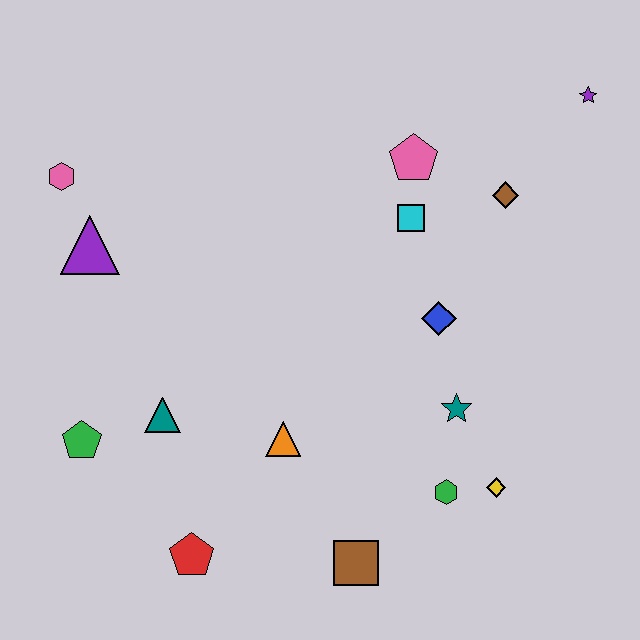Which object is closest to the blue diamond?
The teal star is closest to the blue diamond.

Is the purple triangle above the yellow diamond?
Yes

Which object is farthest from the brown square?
The purple star is farthest from the brown square.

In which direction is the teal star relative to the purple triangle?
The teal star is to the right of the purple triangle.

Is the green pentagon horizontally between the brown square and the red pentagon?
No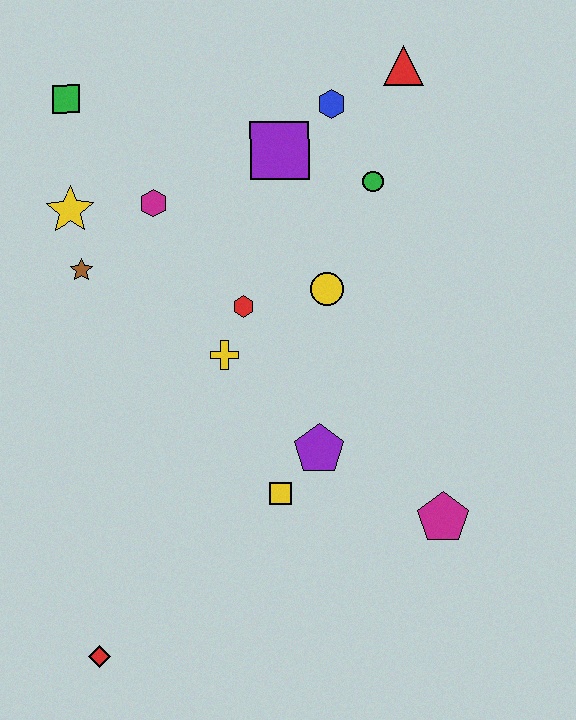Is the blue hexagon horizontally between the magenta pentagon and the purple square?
Yes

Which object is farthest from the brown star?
The magenta pentagon is farthest from the brown star.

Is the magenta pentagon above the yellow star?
No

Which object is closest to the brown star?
The yellow star is closest to the brown star.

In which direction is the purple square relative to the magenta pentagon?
The purple square is above the magenta pentagon.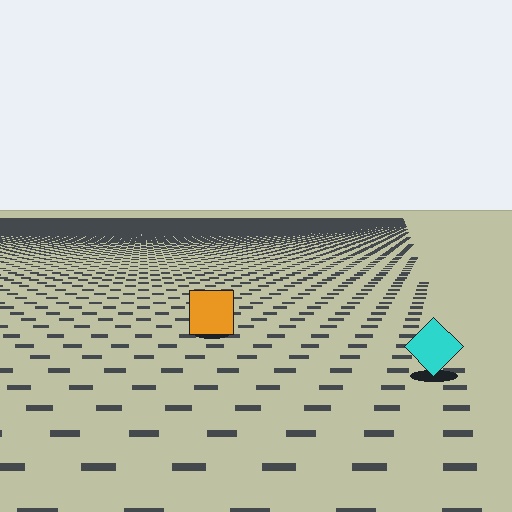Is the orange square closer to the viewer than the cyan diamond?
No. The cyan diamond is closer — you can tell from the texture gradient: the ground texture is coarser near it.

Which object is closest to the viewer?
The cyan diamond is closest. The texture marks near it are larger and more spread out.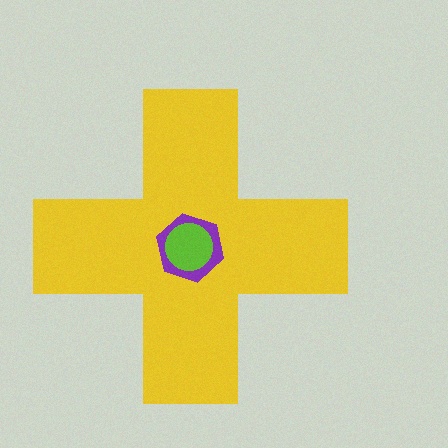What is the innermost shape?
The lime circle.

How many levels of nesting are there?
3.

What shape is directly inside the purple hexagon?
The lime circle.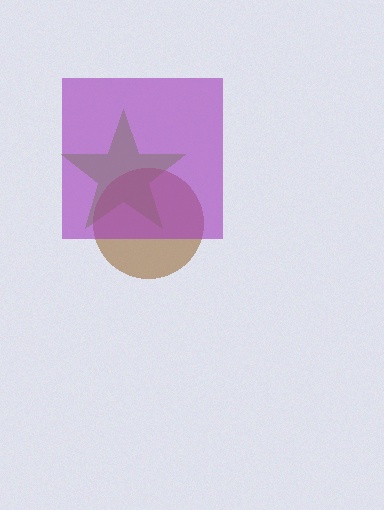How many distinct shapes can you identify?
There are 3 distinct shapes: a lime star, a brown circle, a purple square.